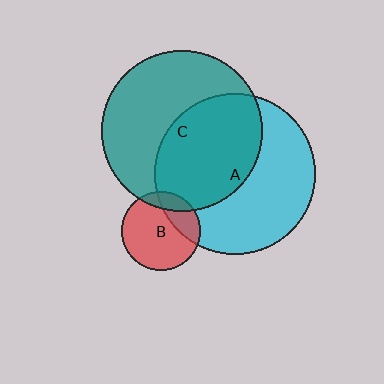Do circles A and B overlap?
Yes.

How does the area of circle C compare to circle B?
Approximately 4.2 times.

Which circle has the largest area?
Circle C (teal).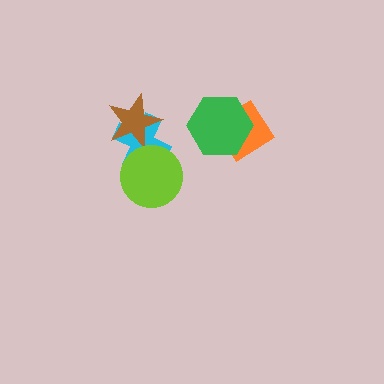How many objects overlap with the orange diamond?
1 object overlaps with the orange diamond.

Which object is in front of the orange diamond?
The green hexagon is in front of the orange diamond.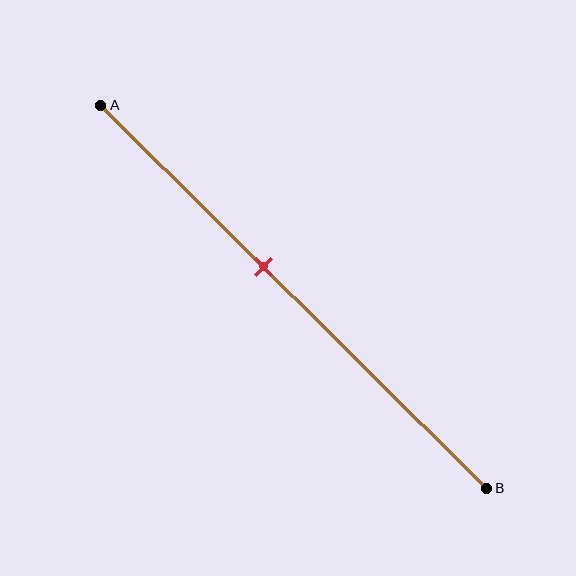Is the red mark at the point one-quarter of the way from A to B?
No, the mark is at about 40% from A, not at the 25% one-quarter point.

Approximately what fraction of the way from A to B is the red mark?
The red mark is approximately 40% of the way from A to B.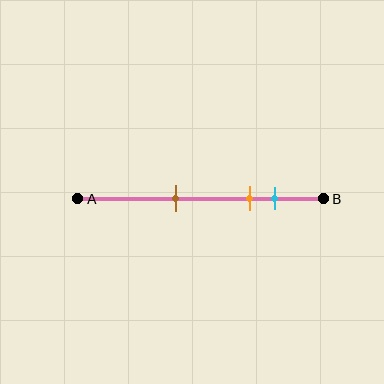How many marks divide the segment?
There are 3 marks dividing the segment.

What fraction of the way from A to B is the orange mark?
The orange mark is approximately 70% (0.7) of the way from A to B.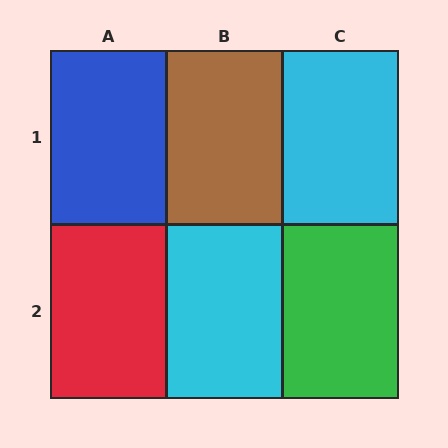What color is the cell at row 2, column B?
Cyan.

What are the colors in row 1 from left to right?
Blue, brown, cyan.